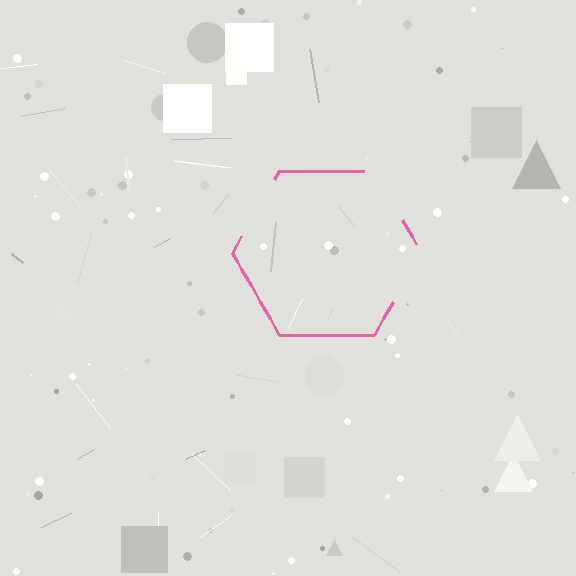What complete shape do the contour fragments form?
The contour fragments form a hexagon.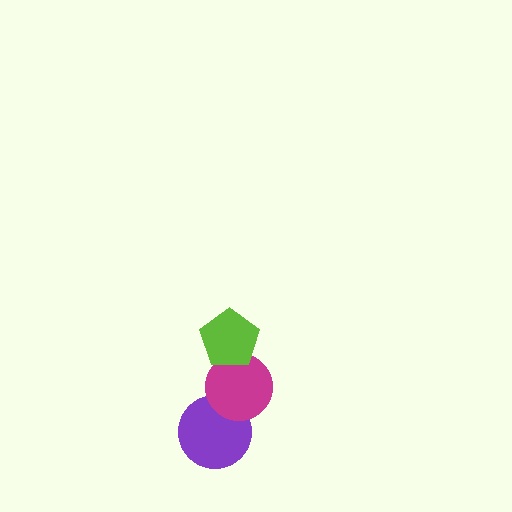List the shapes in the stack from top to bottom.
From top to bottom: the lime pentagon, the magenta circle, the purple circle.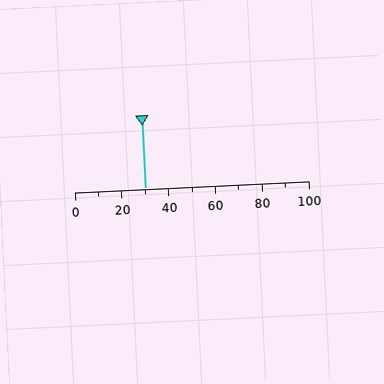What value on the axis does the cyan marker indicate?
The marker indicates approximately 30.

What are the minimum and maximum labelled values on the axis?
The axis runs from 0 to 100.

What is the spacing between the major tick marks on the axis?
The major ticks are spaced 20 apart.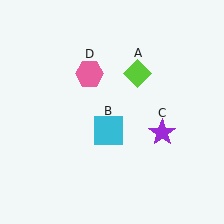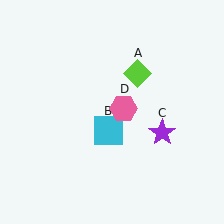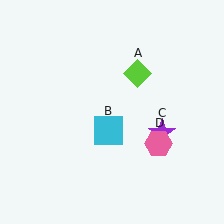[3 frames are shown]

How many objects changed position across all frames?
1 object changed position: pink hexagon (object D).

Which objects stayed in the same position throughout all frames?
Lime diamond (object A) and cyan square (object B) and purple star (object C) remained stationary.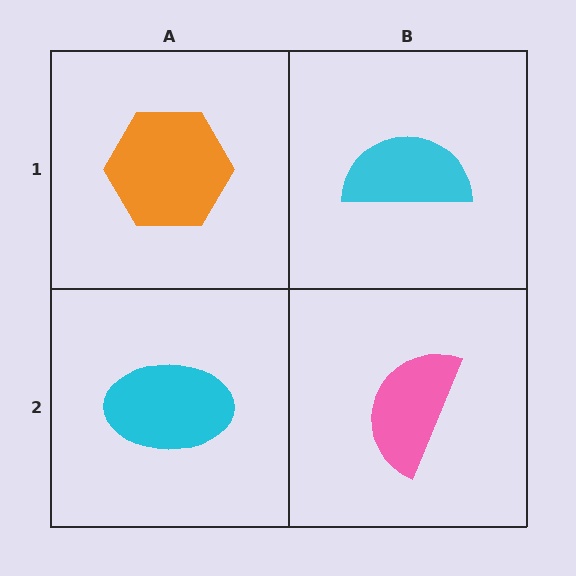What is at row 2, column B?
A pink semicircle.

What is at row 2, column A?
A cyan ellipse.